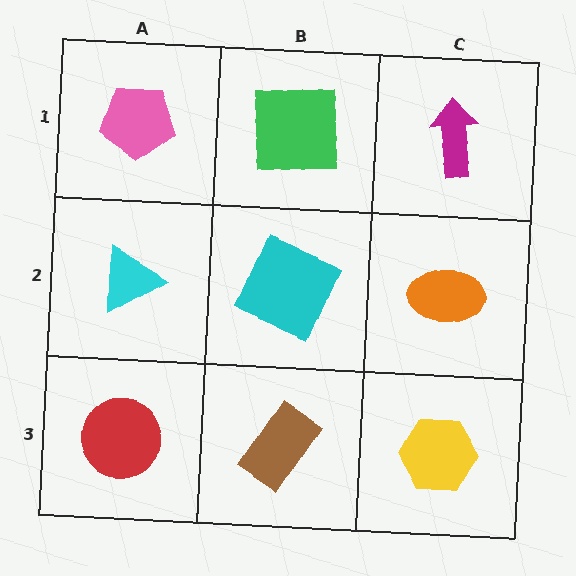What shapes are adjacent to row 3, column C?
An orange ellipse (row 2, column C), a brown rectangle (row 3, column B).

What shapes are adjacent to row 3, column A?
A cyan triangle (row 2, column A), a brown rectangle (row 3, column B).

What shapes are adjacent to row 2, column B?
A green square (row 1, column B), a brown rectangle (row 3, column B), a cyan triangle (row 2, column A), an orange ellipse (row 2, column C).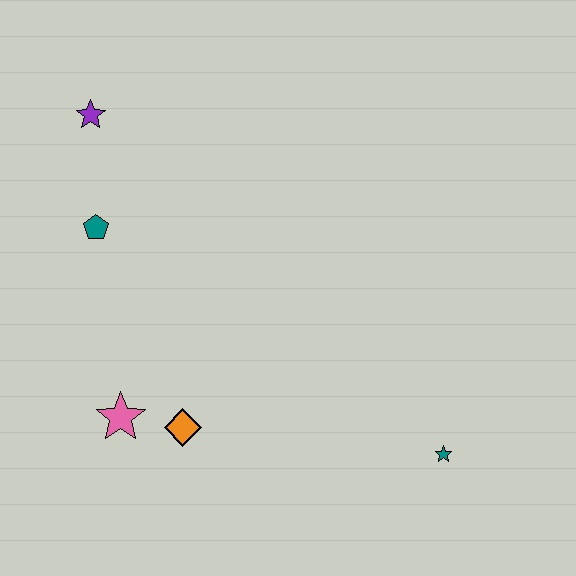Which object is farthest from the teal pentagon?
The teal star is farthest from the teal pentagon.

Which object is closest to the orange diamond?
The pink star is closest to the orange diamond.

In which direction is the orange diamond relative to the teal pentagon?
The orange diamond is below the teal pentagon.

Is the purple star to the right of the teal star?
No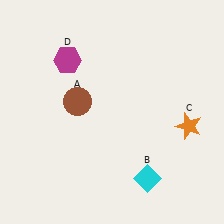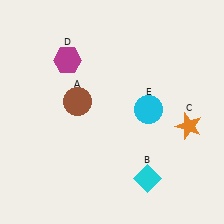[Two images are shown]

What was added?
A cyan circle (E) was added in Image 2.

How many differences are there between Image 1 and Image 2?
There is 1 difference between the two images.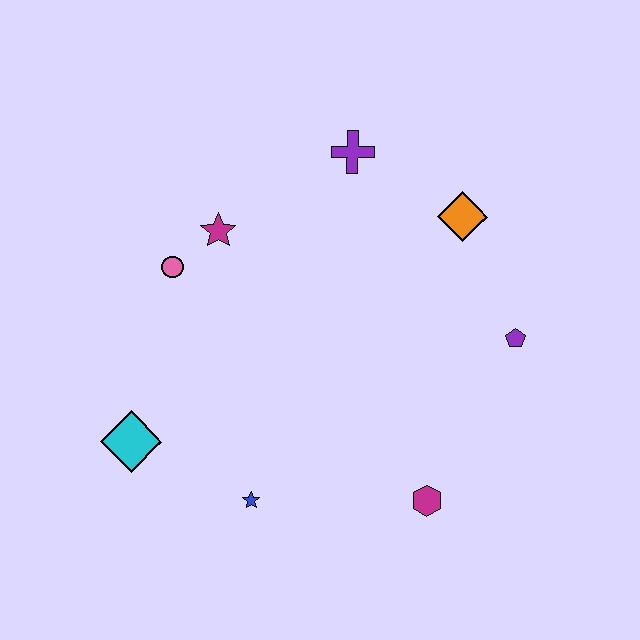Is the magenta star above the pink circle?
Yes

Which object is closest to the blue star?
The cyan diamond is closest to the blue star.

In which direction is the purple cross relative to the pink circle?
The purple cross is to the right of the pink circle.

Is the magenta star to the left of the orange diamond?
Yes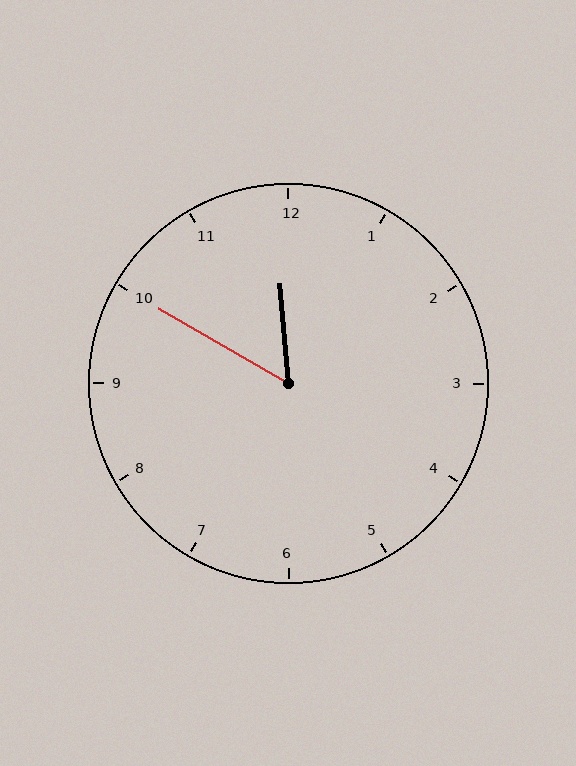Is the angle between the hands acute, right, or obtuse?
It is acute.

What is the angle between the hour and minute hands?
Approximately 55 degrees.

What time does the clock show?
11:50.